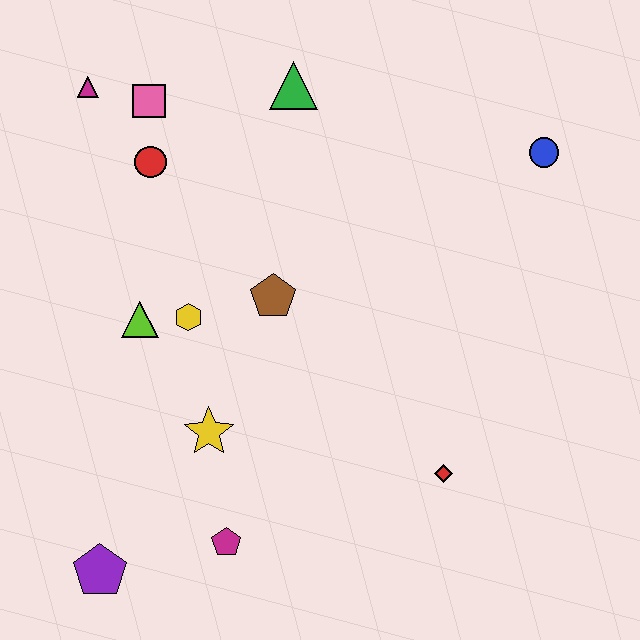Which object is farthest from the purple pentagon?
The blue circle is farthest from the purple pentagon.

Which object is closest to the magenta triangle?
The pink square is closest to the magenta triangle.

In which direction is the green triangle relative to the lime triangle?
The green triangle is above the lime triangle.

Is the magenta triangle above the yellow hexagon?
Yes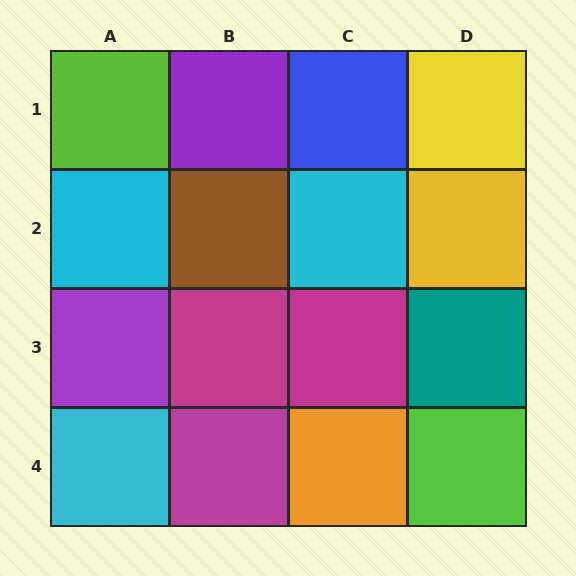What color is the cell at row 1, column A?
Lime.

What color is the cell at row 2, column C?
Cyan.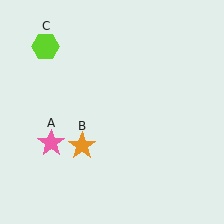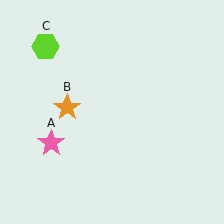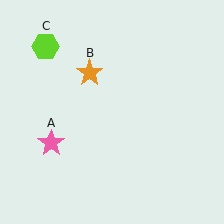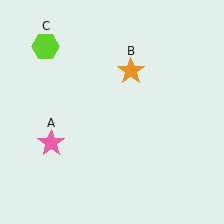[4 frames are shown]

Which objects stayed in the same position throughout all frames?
Pink star (object A) and lime hexagon (object C) remained stationary.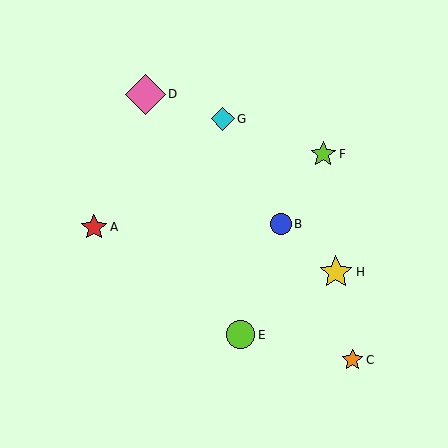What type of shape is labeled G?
Shape G is a cyan diamond.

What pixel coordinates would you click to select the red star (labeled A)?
Click at (94, 227) to select the red star A.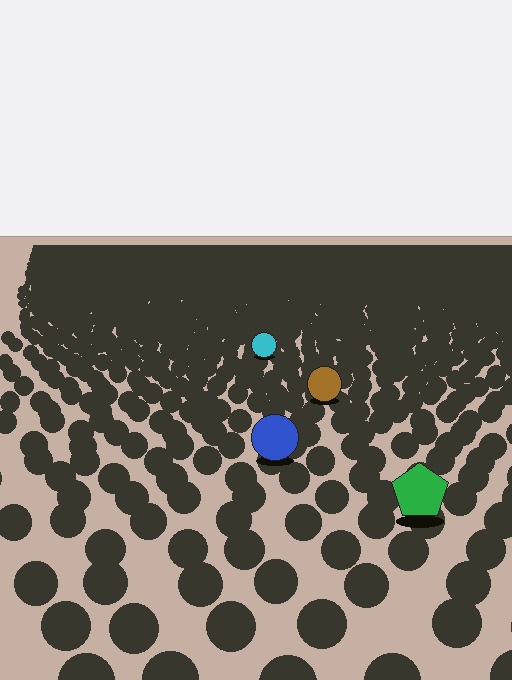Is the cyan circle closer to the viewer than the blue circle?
No. The blue circle is closer — you can tell from the texture gradient: the ground texture is coarser near it.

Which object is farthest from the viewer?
The cyan circle is farthest from the viewer. It appears smaller and the ground texture around it is denser.